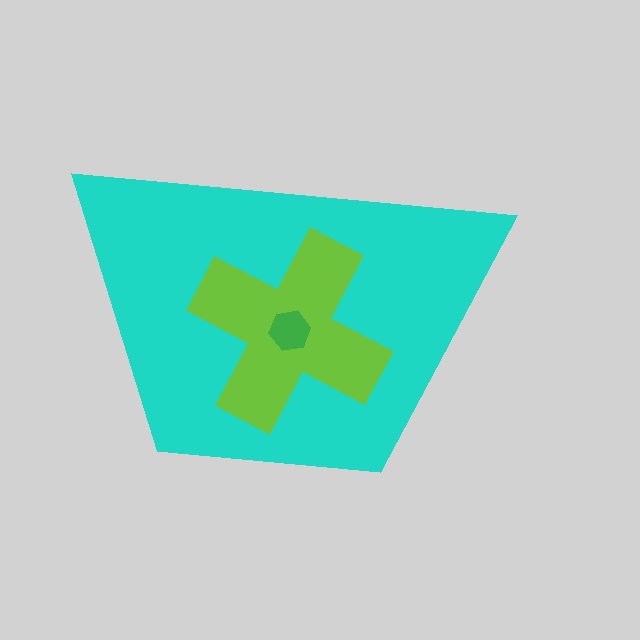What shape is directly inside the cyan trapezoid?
The lime cross.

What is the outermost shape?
The cyan trapezoid.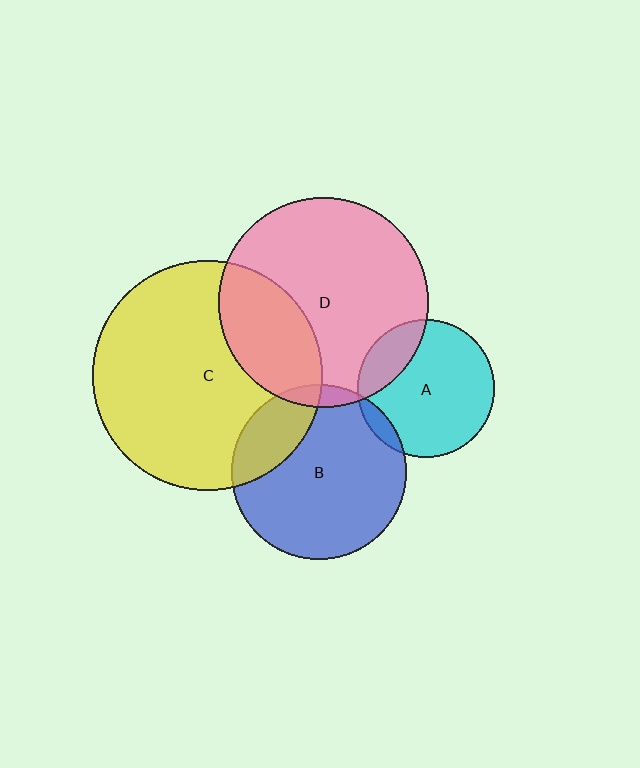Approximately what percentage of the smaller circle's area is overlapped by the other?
Approximately 20%.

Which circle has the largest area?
Circle C (yellow).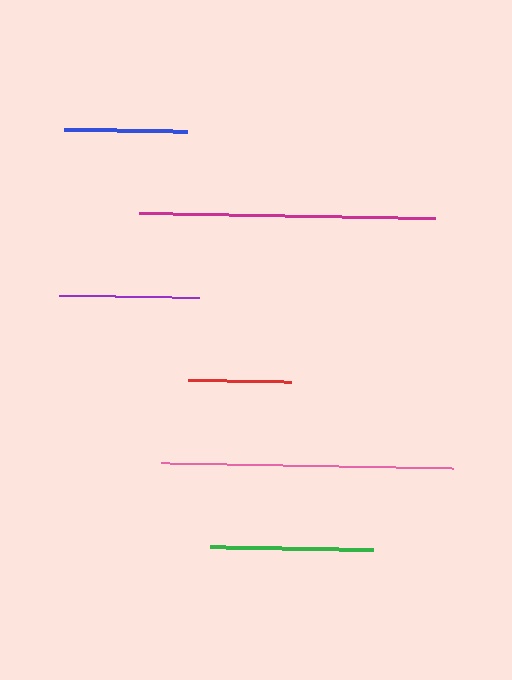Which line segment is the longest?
The magenta line is the longest at approximately 296 pixels.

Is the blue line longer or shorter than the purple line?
The purple line is longer than the blue line.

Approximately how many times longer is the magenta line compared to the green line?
The magenta line is approximately 1.8 times the length of the green line.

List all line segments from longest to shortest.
From longest to shortest: magenta, pink, green, purple, blue, red.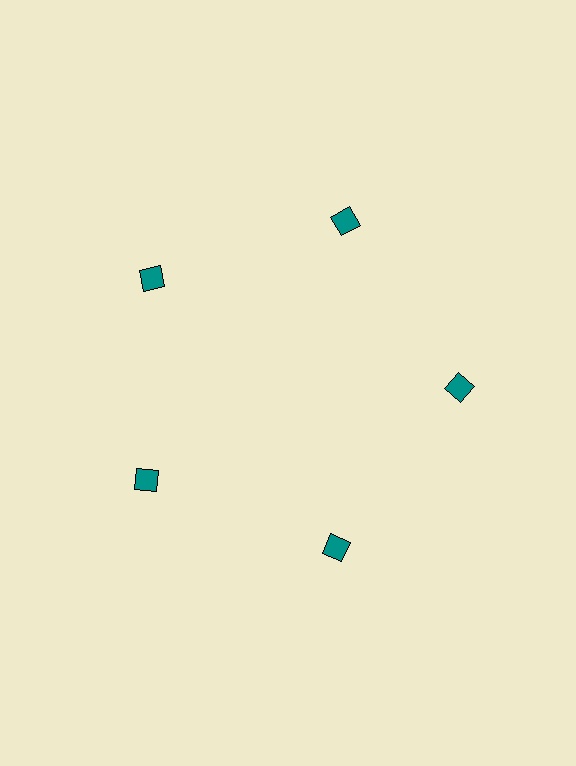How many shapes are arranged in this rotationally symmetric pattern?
There are 5 shapes, arranged in 5 groups of 1.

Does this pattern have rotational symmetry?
Yes, this pattern has 5-fold rotational symmetry. It looks the same after rotating 72 degrees around the center.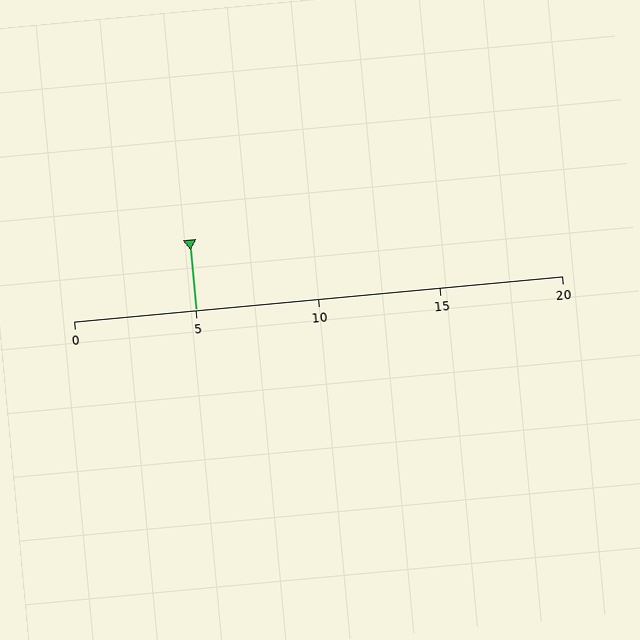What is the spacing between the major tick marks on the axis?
The major ticks are spaced 5 apart.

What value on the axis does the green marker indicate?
The marker indicates approximately 5.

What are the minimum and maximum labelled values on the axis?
The axis runs from 0 to 20.